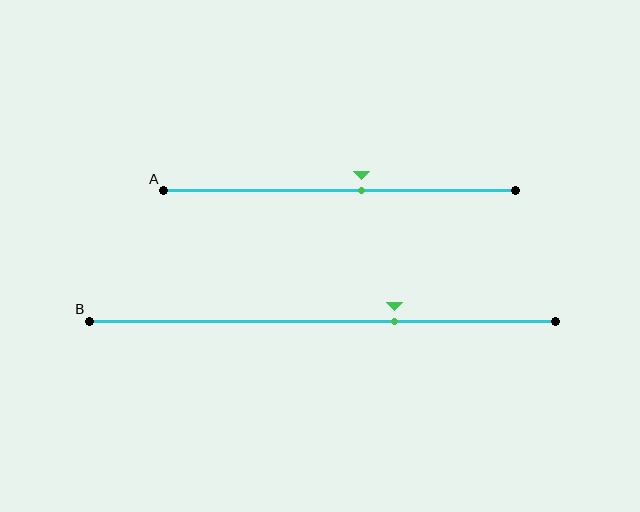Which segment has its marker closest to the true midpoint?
Segment A has its marker closest to the true midpoint.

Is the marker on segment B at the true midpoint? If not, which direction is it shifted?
No, the marker on segment B is shifted to the right by about 15% of the segment length.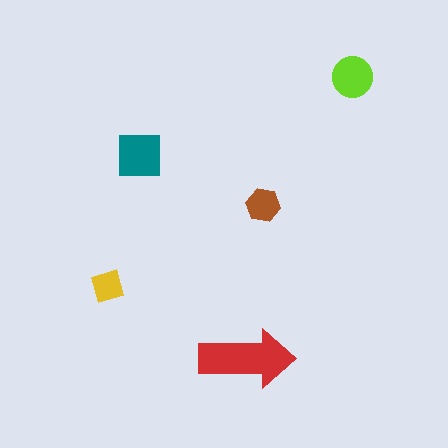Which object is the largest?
The red arrow.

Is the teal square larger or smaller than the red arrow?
Smaller.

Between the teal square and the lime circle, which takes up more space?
The teal square.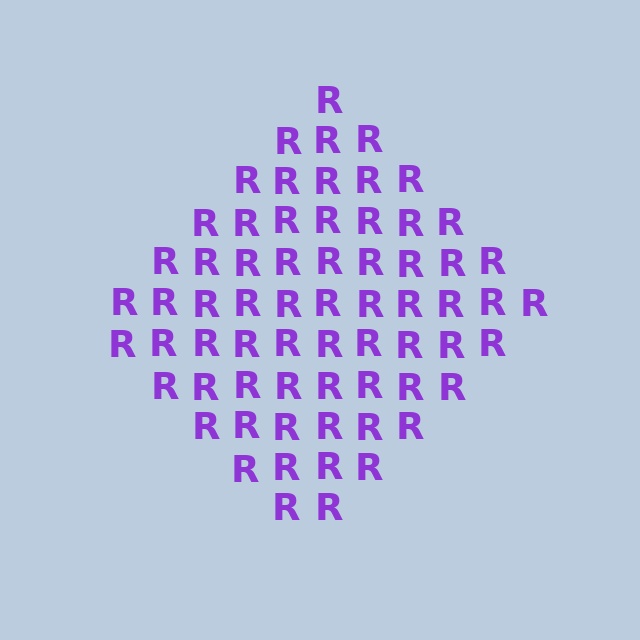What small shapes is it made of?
It is made of small letter R's.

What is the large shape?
The large shape is a diamond.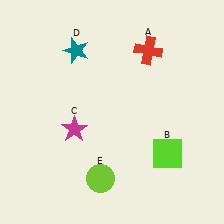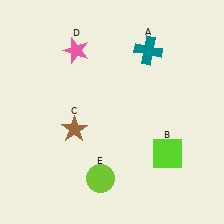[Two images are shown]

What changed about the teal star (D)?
In Image 1, D is teal. In Image 2, it changed to pink.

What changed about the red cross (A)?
In Image 1, A is red. In Image 2, it changed to teal.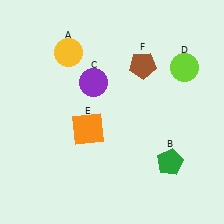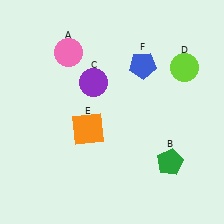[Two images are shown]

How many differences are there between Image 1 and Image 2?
There are 2 differences between the two images.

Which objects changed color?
A changed from yellow to pink. F changed from brown to blue.